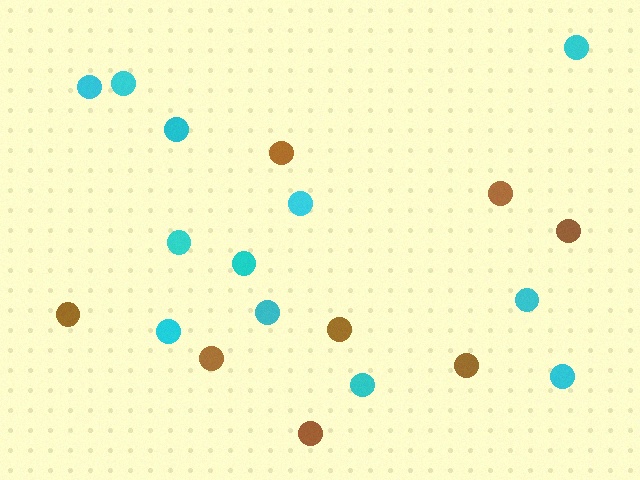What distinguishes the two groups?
There are 2 groups: one group of cyan circles (12) and one group of brown circles (8).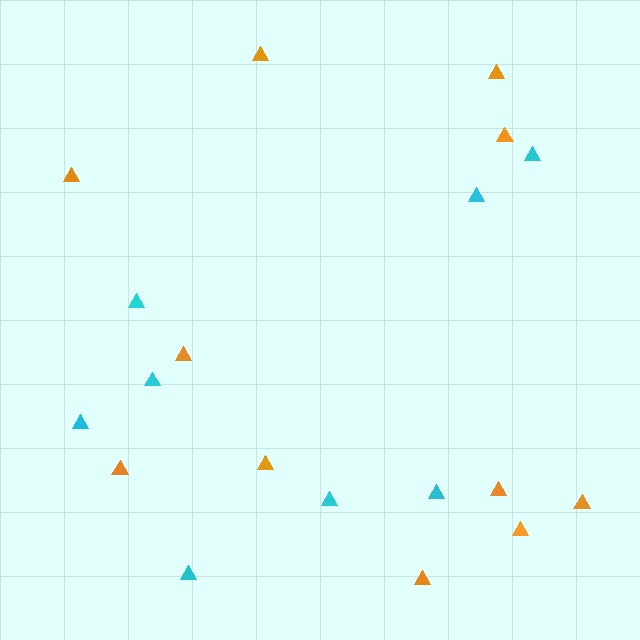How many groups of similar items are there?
There are 2 groups: one group of cyan triangles (8) and one group of orange triangles (11).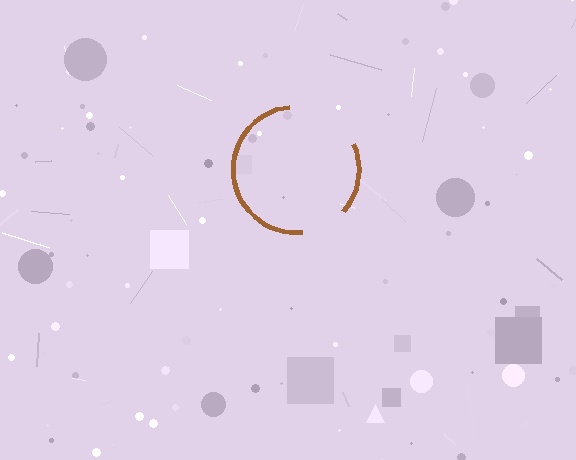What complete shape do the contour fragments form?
The contour fragments form a circle.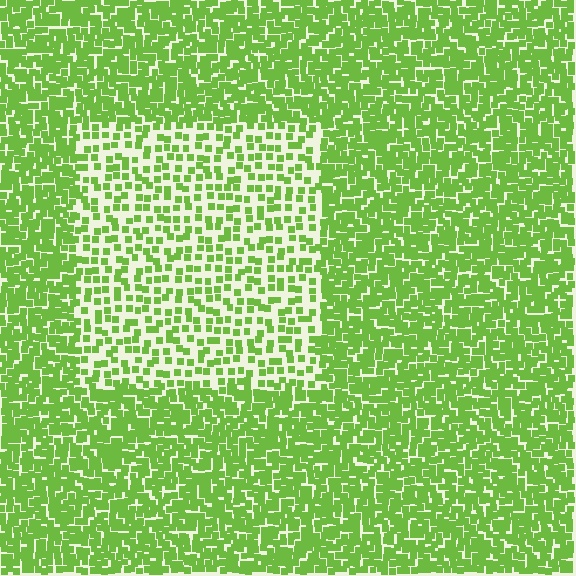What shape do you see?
I see a rectangle.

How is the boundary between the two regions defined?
The boundary is defined by a change in element density (approximately 2.2x ratio). All elements are the same color, size, and shape.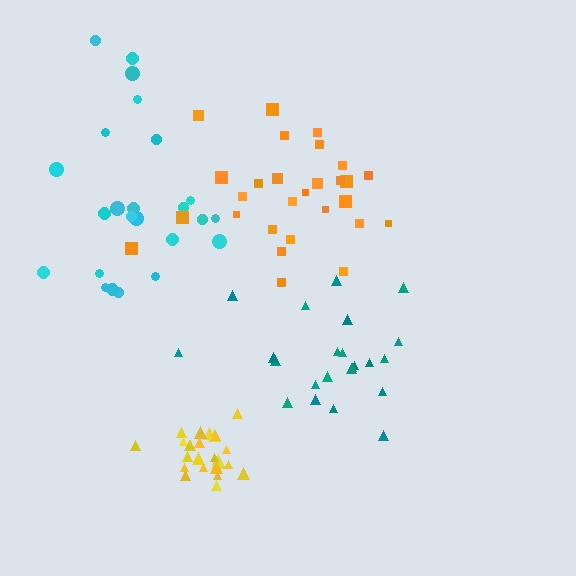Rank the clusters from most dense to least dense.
yellow, orange, teal, cyan.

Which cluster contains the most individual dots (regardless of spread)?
Orange (28).